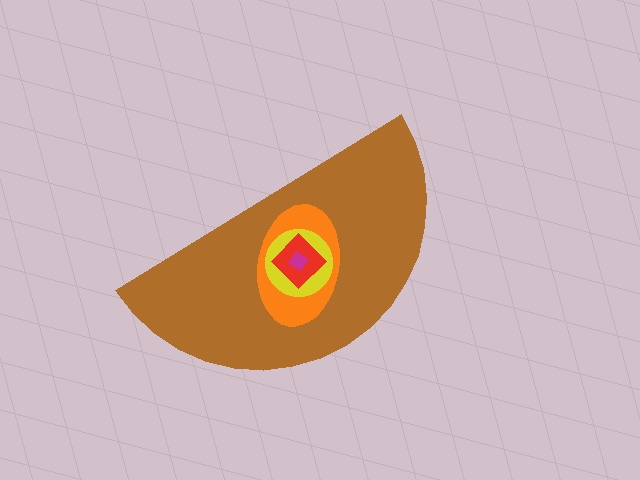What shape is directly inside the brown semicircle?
The orange ellipse.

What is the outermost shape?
The brown semicircle.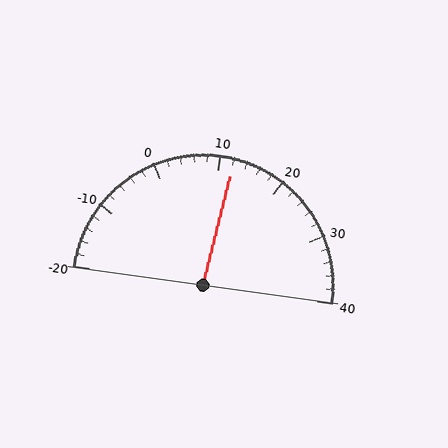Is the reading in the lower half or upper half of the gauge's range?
The reading is in the upper half of the range (-20 to 40).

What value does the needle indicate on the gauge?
The needle indicates approximately 12.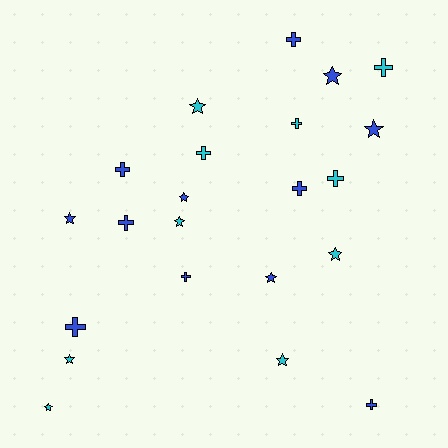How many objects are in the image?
There are 22 objects.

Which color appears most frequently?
Blue, with 12 objects.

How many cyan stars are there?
There are 6 cyan stars.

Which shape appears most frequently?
Star, with 11 objects.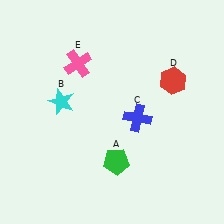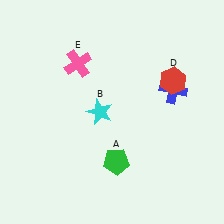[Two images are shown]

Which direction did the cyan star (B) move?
The cyan star (B) moved right.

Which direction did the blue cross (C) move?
The blue cross (C) moved right.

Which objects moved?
The objects that moved are: the cyan star (B), the blue cross (C).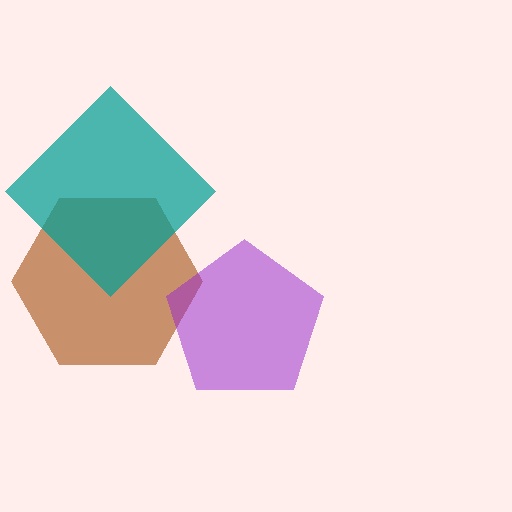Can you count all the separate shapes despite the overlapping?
Yes, there are 3 separate shapes.